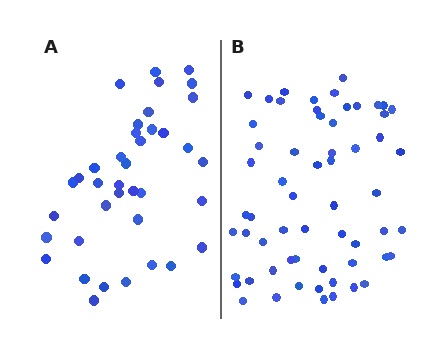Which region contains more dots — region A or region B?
Region B (the right region) has more dots.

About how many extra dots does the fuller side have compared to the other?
Region B has approximately 20 more dots than region A.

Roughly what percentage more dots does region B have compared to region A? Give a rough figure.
About 60% more.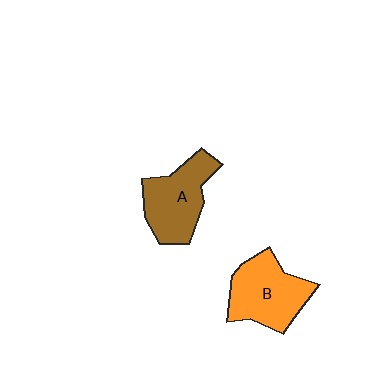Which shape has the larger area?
Shape B (orange).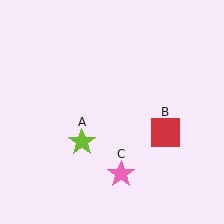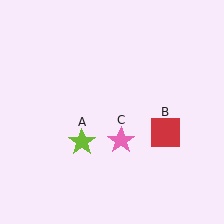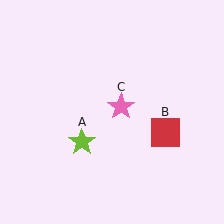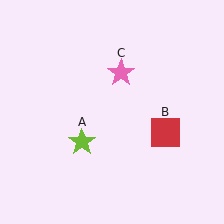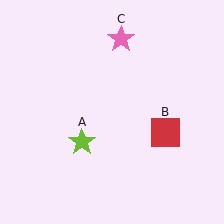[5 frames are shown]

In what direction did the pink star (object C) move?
The pink star (object C) moved up.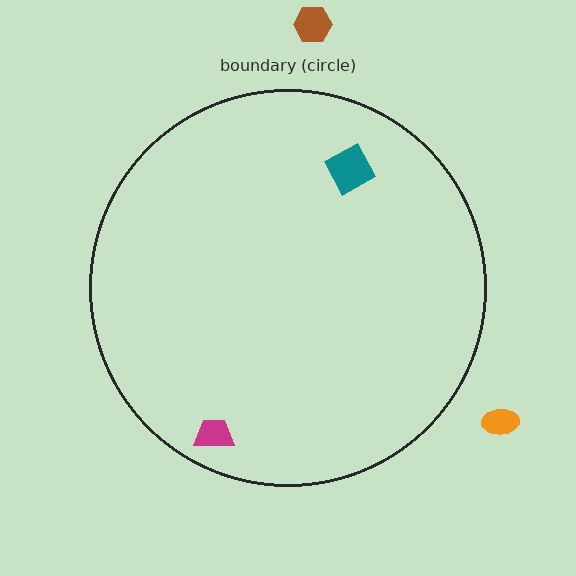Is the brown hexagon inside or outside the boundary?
Outside.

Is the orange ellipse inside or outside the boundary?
Outside.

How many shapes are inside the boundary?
2 inside, 2 outside.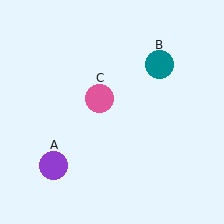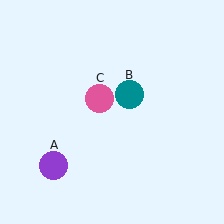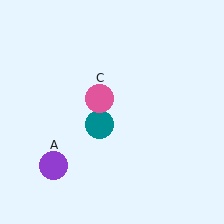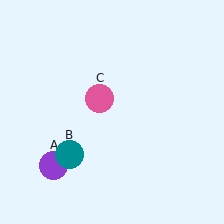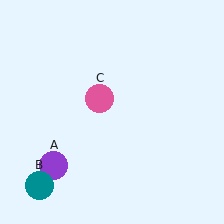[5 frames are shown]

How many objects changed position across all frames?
1 object changed position: teal circle (object B).